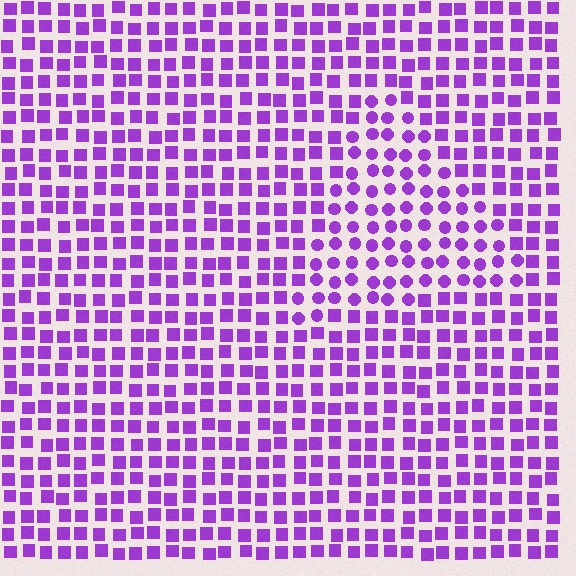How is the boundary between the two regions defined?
The boundary is defined by a change in element shape: circles inside vs. squares outside. All elements share the same color and spacing.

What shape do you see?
I see a triangle.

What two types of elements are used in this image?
The image uses circles inside the triangle region and squares outside it.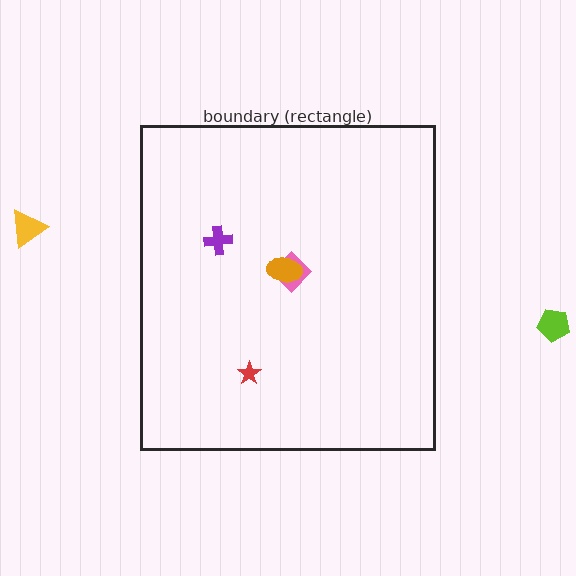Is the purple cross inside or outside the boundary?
Inside.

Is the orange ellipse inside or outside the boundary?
Inside.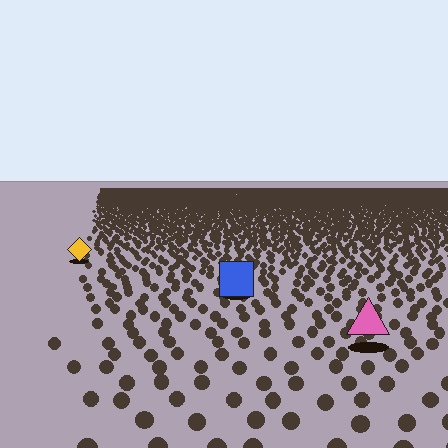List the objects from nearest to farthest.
From nearest to farthest: the pink triangle, the blue square, the yellow diamond.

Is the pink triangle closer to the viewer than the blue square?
Yes. The pink triangle is closer — you can tell from the texture gradient: the ground texture is coarser near it.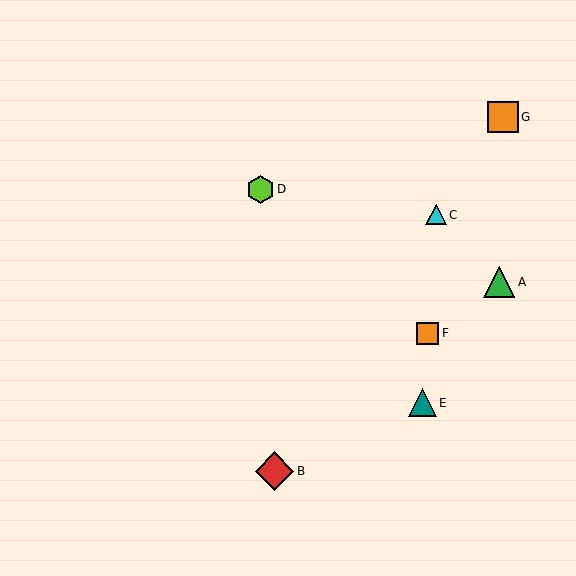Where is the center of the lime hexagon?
The center of the lime hexagon is at (260, 189).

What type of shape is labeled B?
Shape B is a red diamond.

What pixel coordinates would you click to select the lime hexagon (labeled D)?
Click at (260, 189) to select the lime hexagon D.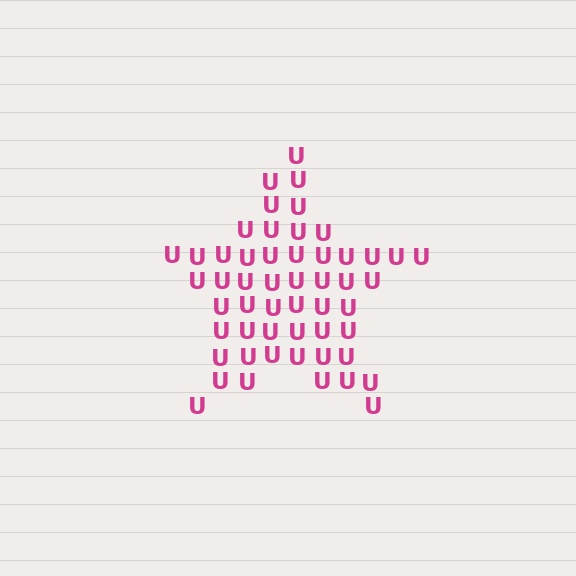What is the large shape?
The large shape is a star.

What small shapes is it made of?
It is made of small letter U's.